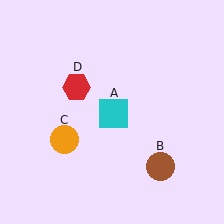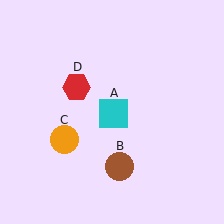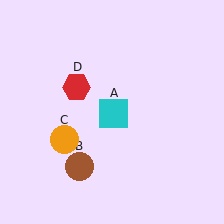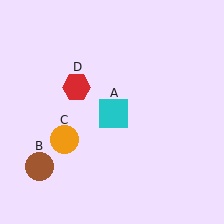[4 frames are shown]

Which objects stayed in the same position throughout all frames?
Cyan square (object A) and orange circle (object C) and red hexagon (object D) remained stationary.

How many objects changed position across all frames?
1 object changed position: brown circle (object B).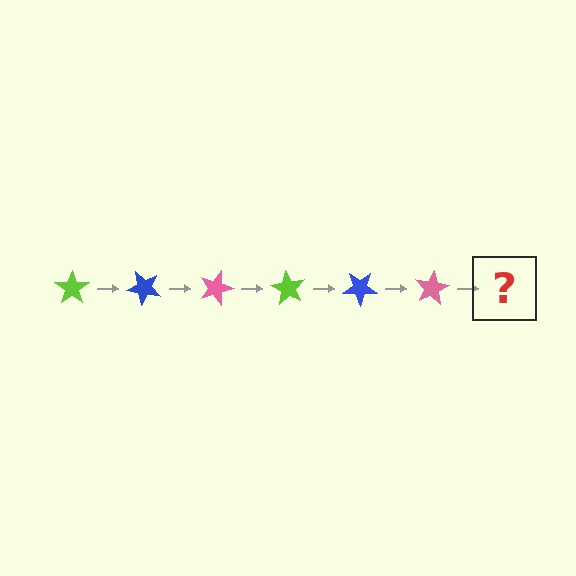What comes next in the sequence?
The next element should be a lime star, rotated 270 degrees from the start.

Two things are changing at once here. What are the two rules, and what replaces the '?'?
The two rules are that it rotates 45 degrees each step and the color cycles through lime, blue, and pink. The '?' should be a lime star, rotated 270 degrees from the start.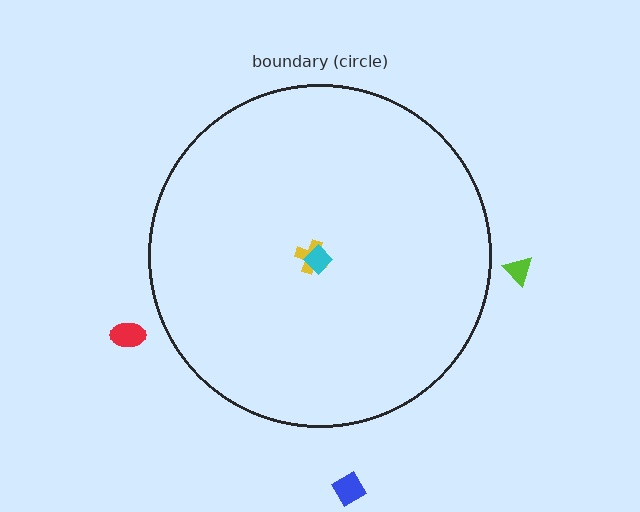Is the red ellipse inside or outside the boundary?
Outside.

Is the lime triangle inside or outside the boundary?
Outside.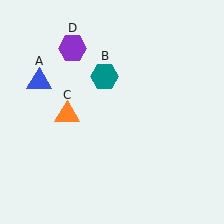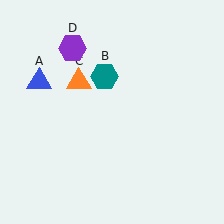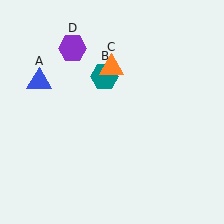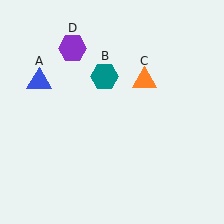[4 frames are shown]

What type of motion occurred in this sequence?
The orange triangle (object C) rotated clockwise around the center of the scene.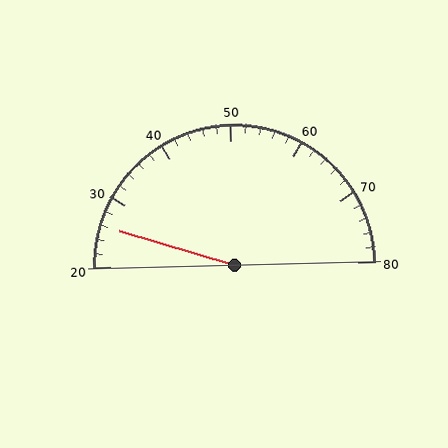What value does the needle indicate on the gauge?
The needle indicates approximately 26.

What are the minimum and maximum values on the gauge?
The gauge ranges from 20 to 80.